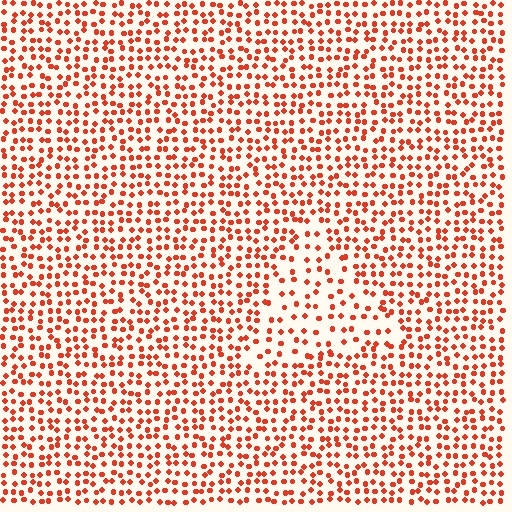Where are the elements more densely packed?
The elements are more densely packed outside the triangle boundary.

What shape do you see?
I see a triangle.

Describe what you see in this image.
The image contains small red elements arranged at two different densities. A triangle-shaped region is visible where the elements are less densely packed than the surrounding area.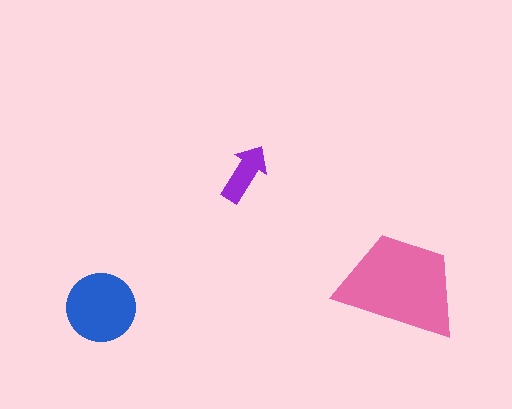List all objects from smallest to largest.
The purple arrow, the blue circle, the pink trapezoid.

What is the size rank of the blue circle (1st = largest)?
2nd.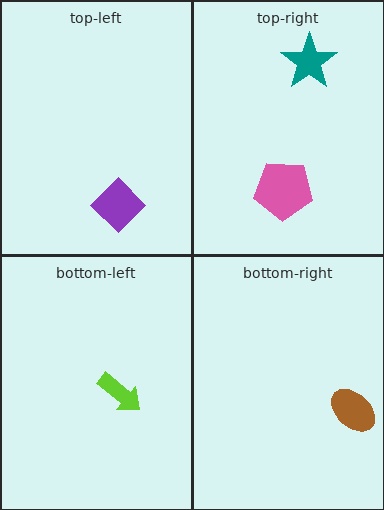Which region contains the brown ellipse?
The bottom-right region.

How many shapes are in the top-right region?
2.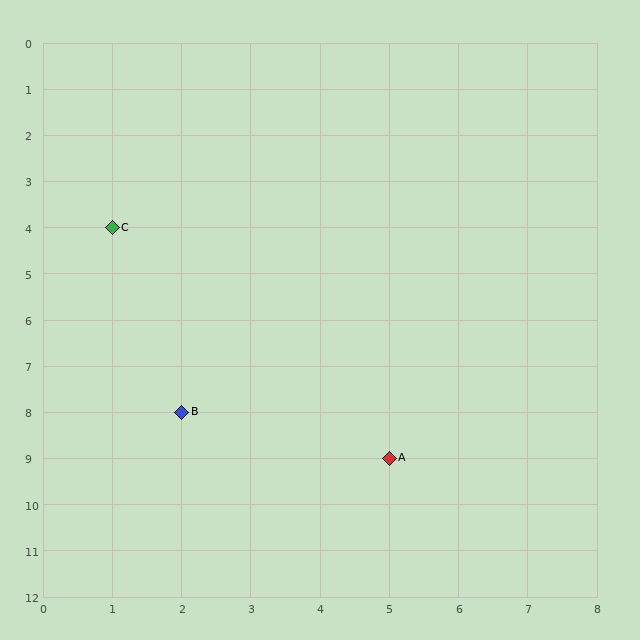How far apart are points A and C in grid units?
Points A and C are 4 columns and 5 rows apart (about 6.4 grid units diagonally).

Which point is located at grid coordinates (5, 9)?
Point A is at (5, 9).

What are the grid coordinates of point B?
Point B is at grid coordinates (2, 8).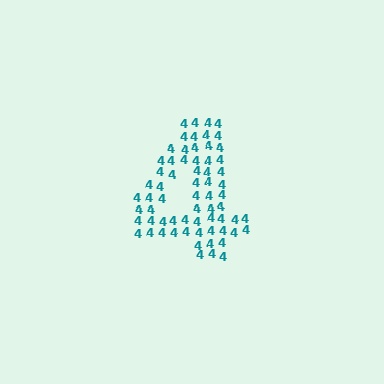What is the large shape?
The large shape is the digit 4.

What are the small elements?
The small elements are digit 4's.